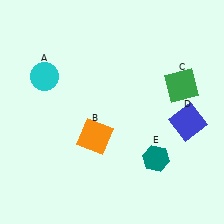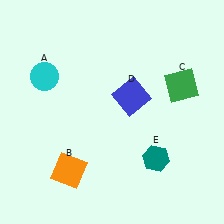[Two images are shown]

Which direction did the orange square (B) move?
The orange square (B) moved down.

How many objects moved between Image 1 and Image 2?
2 objects moved between the two images.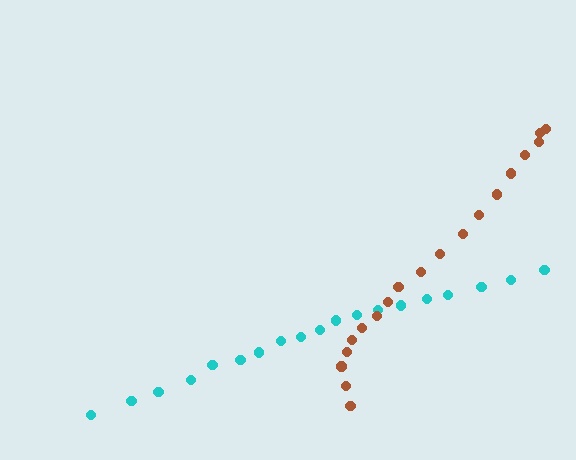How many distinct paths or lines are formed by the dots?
There are 2 distinct paths.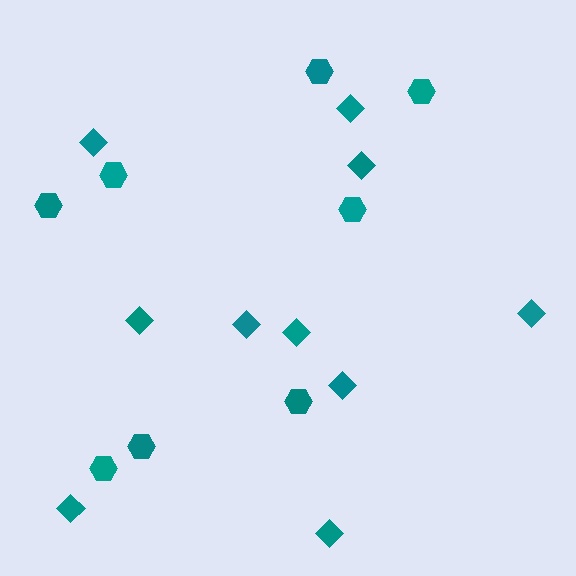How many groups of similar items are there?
There are 2 groups: one group of diamonds (10) and one group of hexagons (8).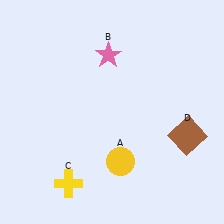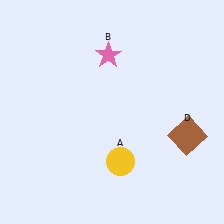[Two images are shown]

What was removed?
The yellow cross (C) was removed in Image 2.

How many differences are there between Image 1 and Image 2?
There is 1 difference between the two images.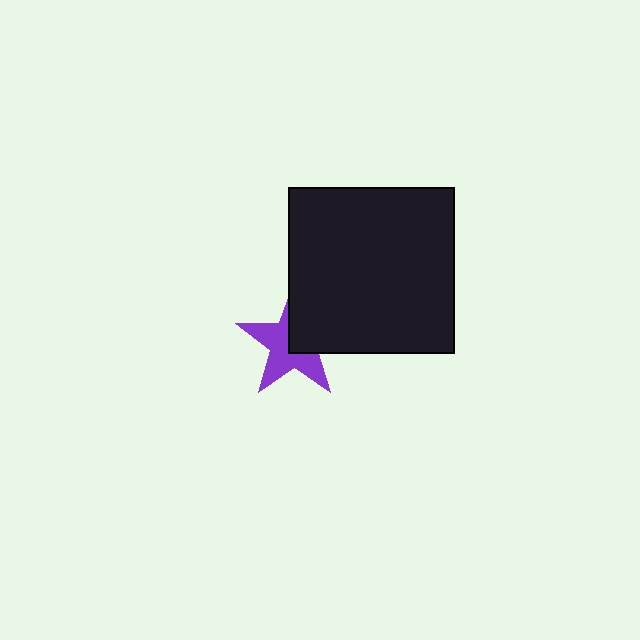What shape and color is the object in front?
The object in front is a black square.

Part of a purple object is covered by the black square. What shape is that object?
It is a star.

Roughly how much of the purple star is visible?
About half of it is visible (roughly 57%).